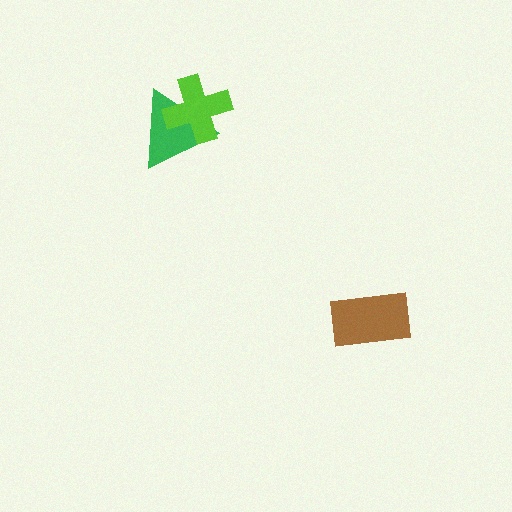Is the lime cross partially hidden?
No, no other shape covers it.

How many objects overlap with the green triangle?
1 object overlaps with the green triangle.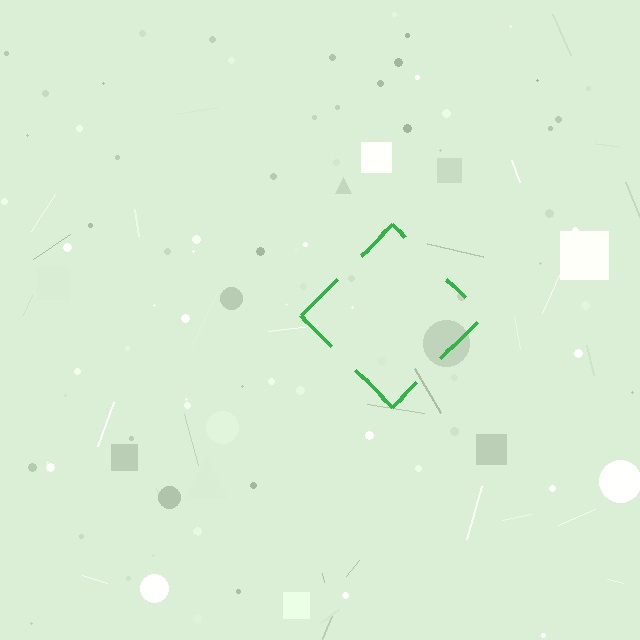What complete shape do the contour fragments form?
The contour fragments form a diamond.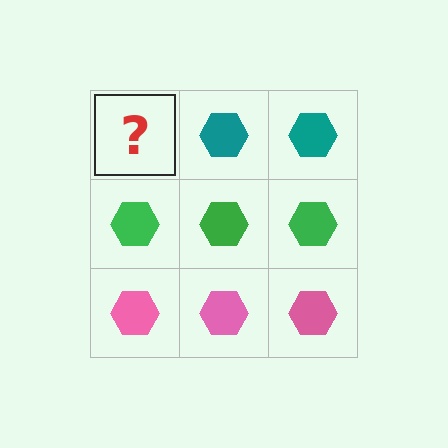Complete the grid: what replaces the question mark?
The question mark should be replaced with a teal hexagon.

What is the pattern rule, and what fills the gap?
The rule is that each row has a consistent color. The gap should be filled with a teal hexagon.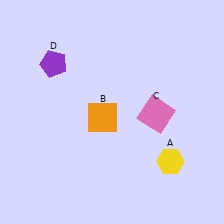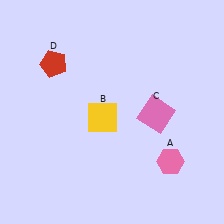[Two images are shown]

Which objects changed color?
A changed from yellow to pink. B changed from orange to yellow. D changed from purple to red.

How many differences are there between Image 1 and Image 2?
There are 3 differences between the two images.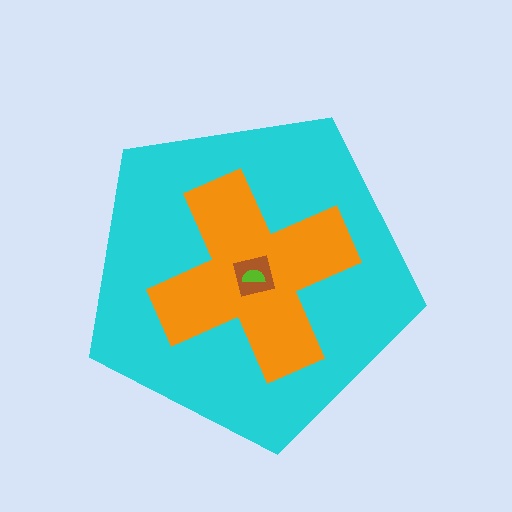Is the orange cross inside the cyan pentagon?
Yes.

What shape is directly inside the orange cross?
The brown square.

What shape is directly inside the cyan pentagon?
The orange cross.